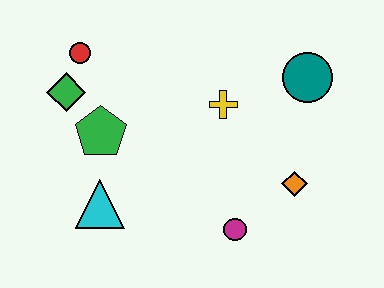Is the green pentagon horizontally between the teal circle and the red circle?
Yes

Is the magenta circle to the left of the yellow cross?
No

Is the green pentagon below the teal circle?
Yes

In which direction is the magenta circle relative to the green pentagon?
The magenta circle is to the right of the green pentagon.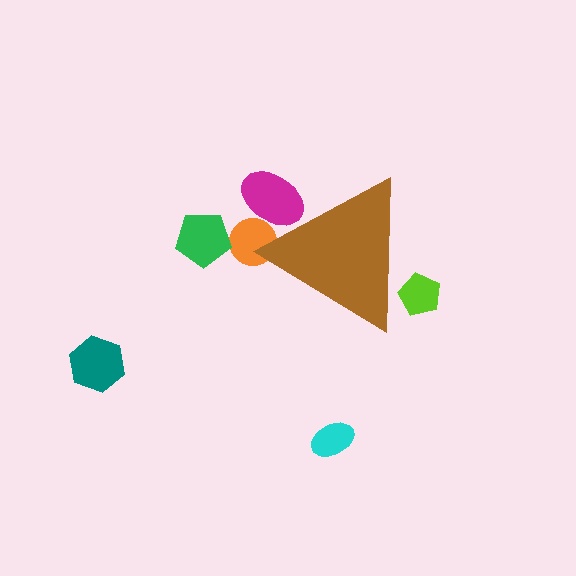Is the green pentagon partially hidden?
No, the green pentagon is fully visible.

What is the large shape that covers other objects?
A brown triangle.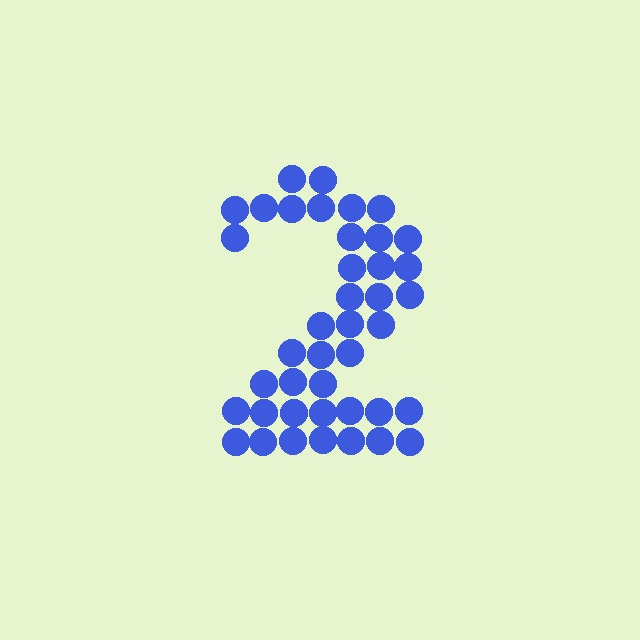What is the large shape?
The large shape is the digit 2.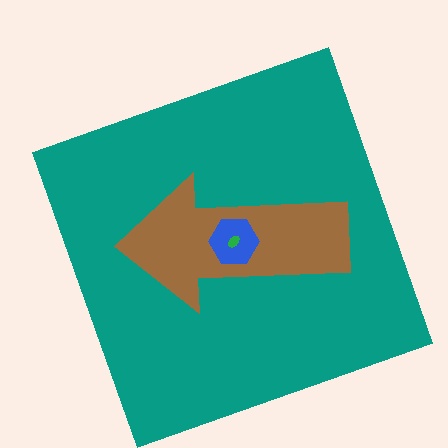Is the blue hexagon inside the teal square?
Yes.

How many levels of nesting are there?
4.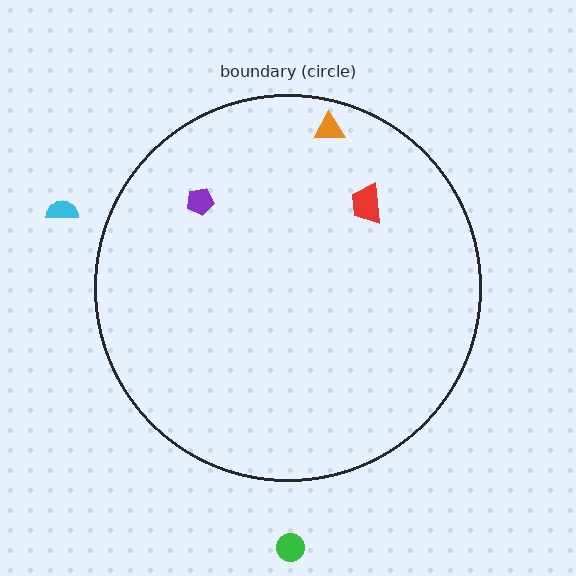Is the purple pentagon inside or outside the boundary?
Inside.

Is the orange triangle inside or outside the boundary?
Inside.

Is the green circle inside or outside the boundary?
Outside.